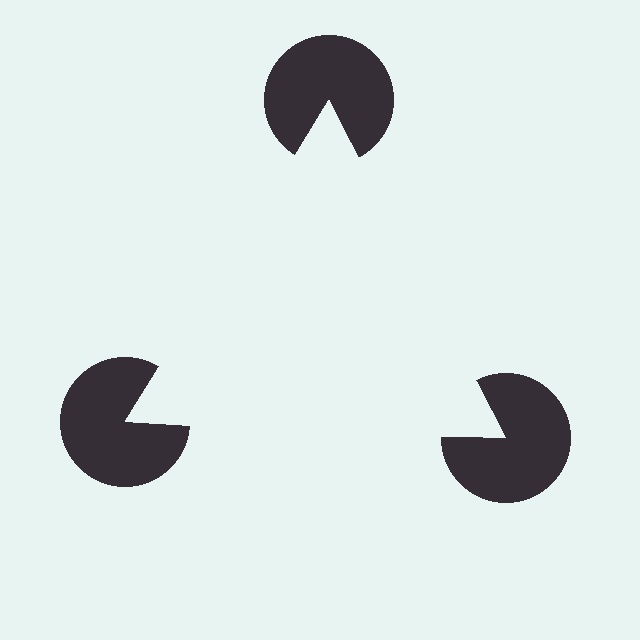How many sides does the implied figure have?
3 sides.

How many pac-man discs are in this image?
There are 3 — one at each vertex of the illusory triangle.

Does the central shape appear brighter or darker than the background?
It typically appears slightly brighter than the background, even though no actual brightness change is drawn.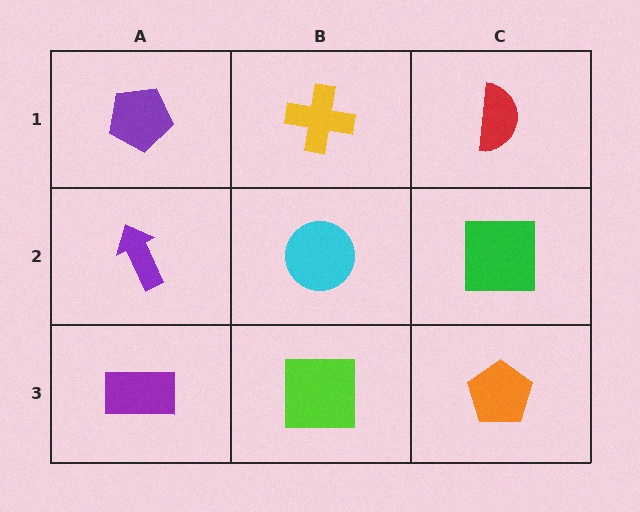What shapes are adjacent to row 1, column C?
A green square (row 2, column C), a yellow cross (row 1, column B).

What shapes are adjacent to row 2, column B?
A yellow cross (row 1, column B), a lime square (row 3, column B), a purple arrow (row 2, column A), a green square (row 2, column C).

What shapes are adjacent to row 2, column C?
A red semicircle (row 1, column C), an orange pentagon (row 3, column C), a cyan circle (row 2, column B).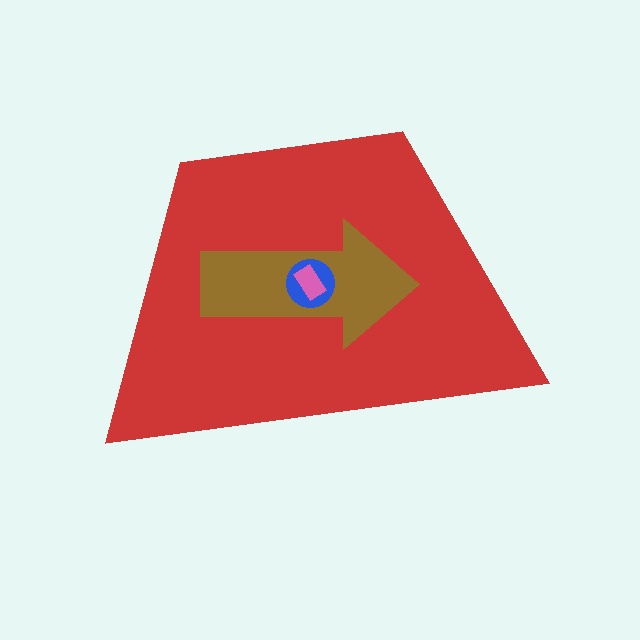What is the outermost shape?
The red trapezoid.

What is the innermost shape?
The pink rectangle.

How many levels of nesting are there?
4.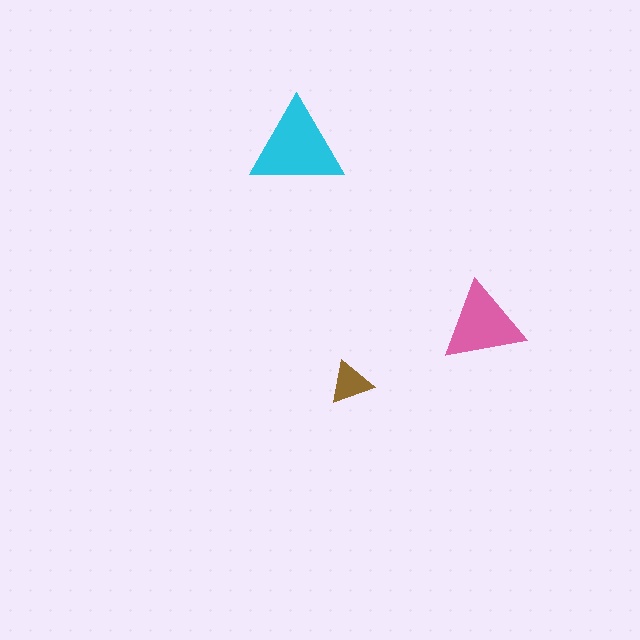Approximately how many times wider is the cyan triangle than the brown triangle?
About 2 times wider.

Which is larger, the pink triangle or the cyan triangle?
The cyan one.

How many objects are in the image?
There are 3 objects in the image.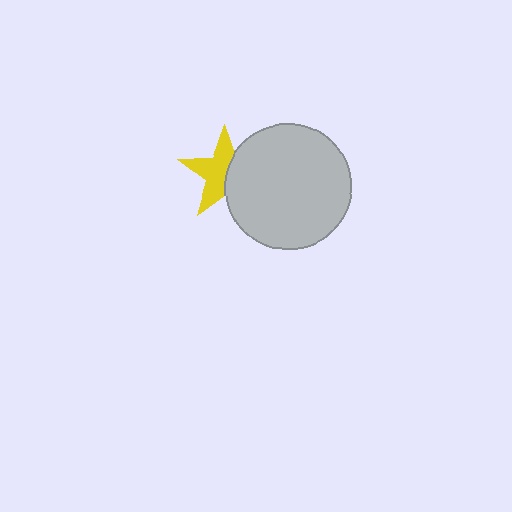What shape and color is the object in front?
The object in front is a light gray circle.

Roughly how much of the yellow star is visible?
About half of it is visible (roughly 57%).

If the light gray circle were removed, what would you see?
You would see the complete yellow star.